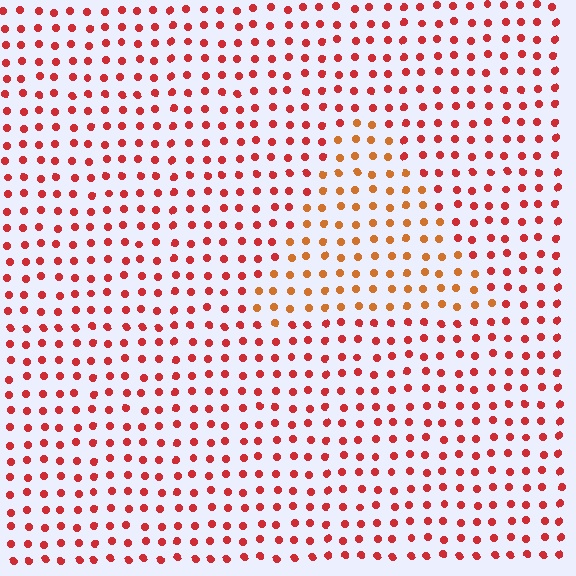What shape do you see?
I see a triangle.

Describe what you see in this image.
The image is filled with small red elements in a uniform arrangement. A triangle-shaped region is visible where the elements are tinted to a slightly different hue, forming a subtle color boundary.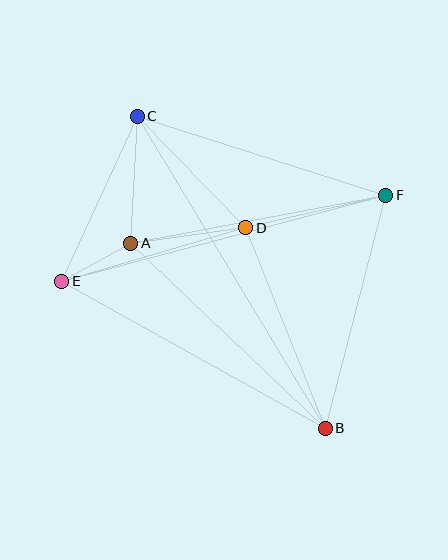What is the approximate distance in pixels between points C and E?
The distance between C and E is approximately 181 pixels.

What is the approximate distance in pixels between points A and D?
The distance between A and D is approximately 116 pixels.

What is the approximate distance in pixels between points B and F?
The distance between B and F is approximately 241 pixels.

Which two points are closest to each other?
Points A and E are closest to each other.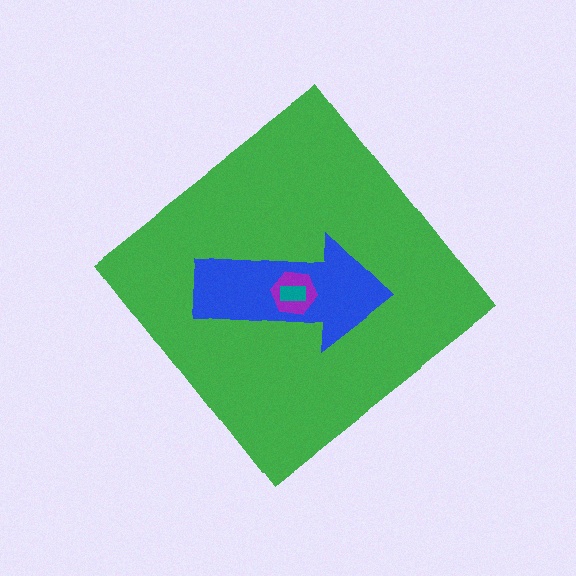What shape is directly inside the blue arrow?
The purple hexagon.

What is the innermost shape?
The teal rectangle.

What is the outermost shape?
The green diamond.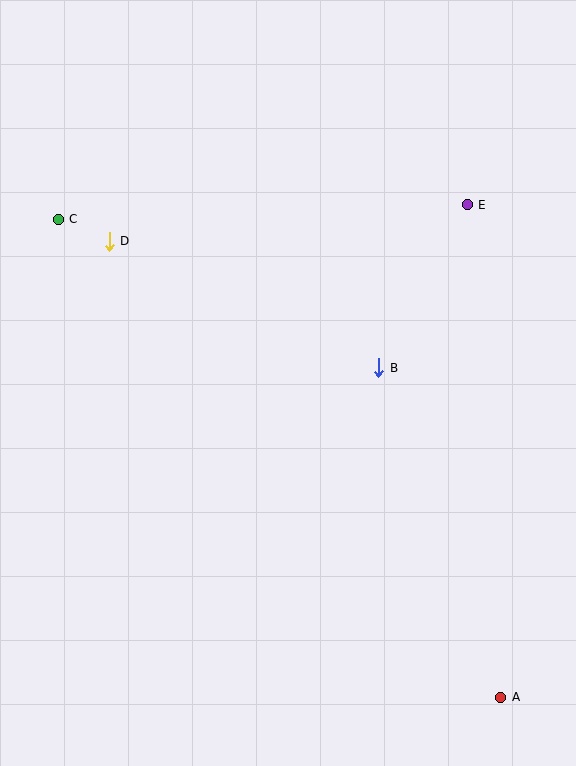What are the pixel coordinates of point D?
Point D is at (109, 241).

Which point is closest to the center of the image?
Point B at (379, 368) is closest to the center.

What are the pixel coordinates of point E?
Point E is at (467, 205).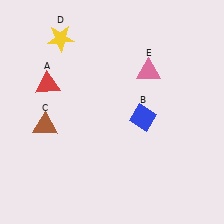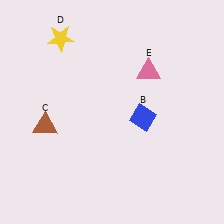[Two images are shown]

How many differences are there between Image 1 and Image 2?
There is 1 difference between the two images.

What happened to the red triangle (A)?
The red triangle (A) was removed in Image 2. It was in the top-left area of Image 1.